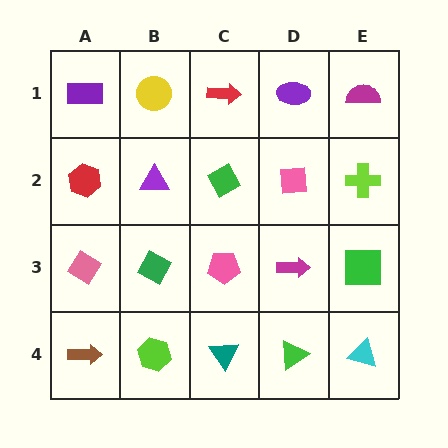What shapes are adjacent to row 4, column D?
A magenta arrow (row 3, column D), a teal triangle (row 4, column C), a cyan triangle (row 4, column E).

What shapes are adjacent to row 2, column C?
A red arrow (row 1, column C), a pink pentagon (row 3, column C), a purple triangle (row 2, column B), a pink square (row 2, column D).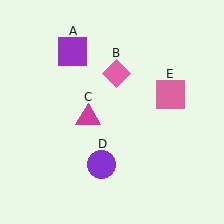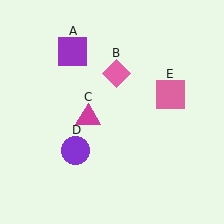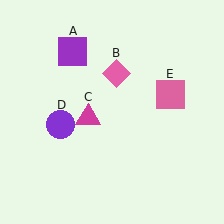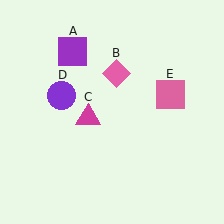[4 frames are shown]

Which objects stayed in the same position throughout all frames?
Purple square (object A) and pink diamond (object B) and magenta triangle (object C) and pink square (object E) remained stationary.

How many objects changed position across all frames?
1 object changed position: purple circle (object D).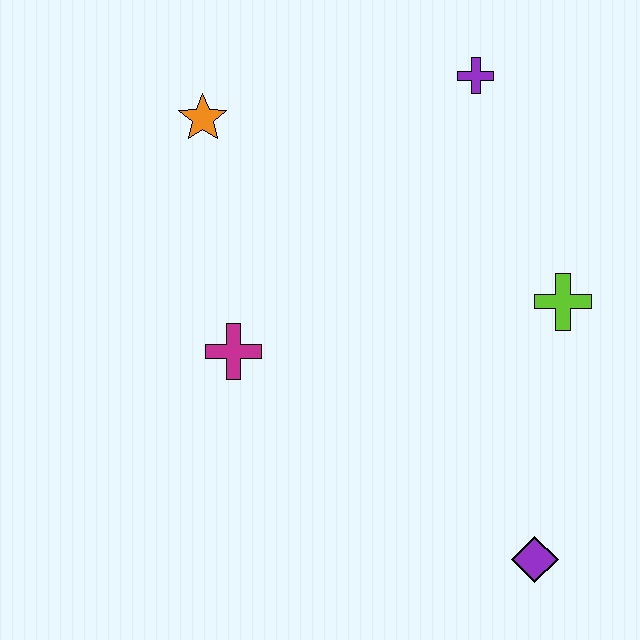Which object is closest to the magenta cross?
The orange star is closest to the magenta cross.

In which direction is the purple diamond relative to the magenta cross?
The purple diamond is to the right of the magenta cross.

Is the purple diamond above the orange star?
No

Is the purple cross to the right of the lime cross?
No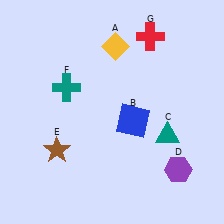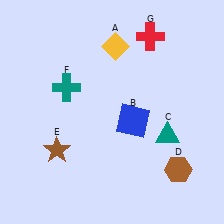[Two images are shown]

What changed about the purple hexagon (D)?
In Image 1, D is purple. In Image 2, it changed to brown.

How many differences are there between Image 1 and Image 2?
There is 1 difference between the two images.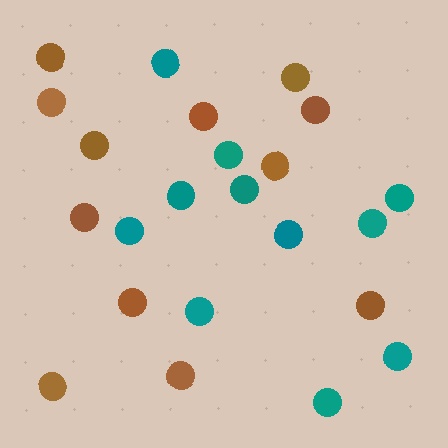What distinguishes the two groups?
There are 2 groups: one group of brown circles (12) and one group of teal circles (11).